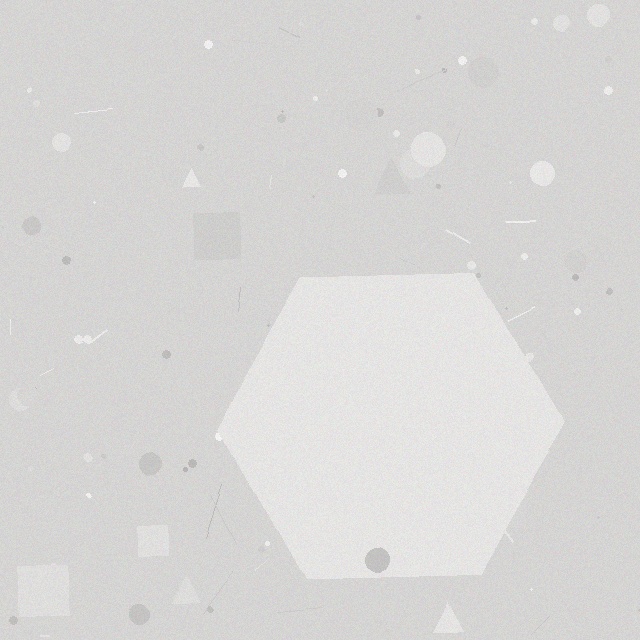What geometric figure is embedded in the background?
A hexagon is embedded in the background.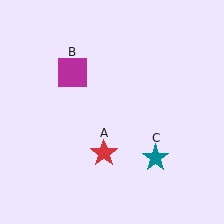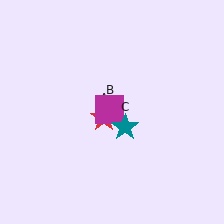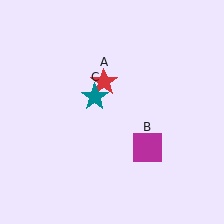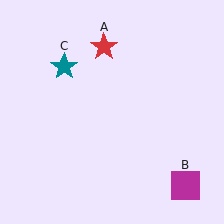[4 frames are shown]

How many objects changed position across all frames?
3 objects changed position: red star (object A), magenta square (object B), teal star (object C).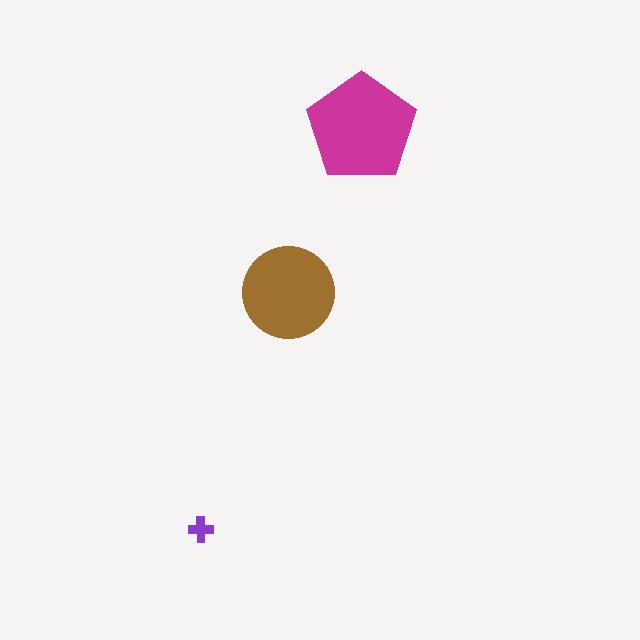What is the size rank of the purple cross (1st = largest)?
3rd.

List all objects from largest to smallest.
The magenta pentagon, the brown circle, the purple cross.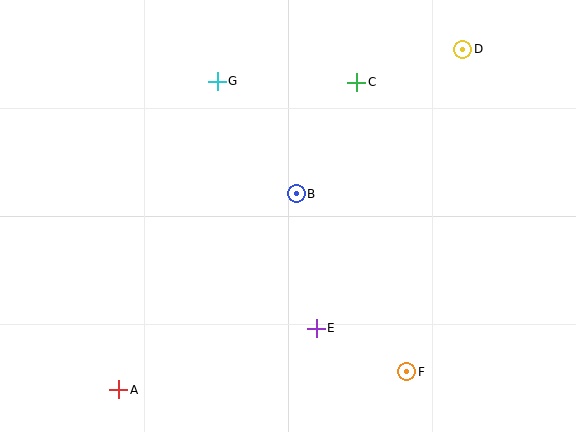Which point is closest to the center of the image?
Point B at (296, 194) is closest to the center.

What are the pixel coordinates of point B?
Point B is at (296, 194).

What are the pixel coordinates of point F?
Point F is at (407, 372).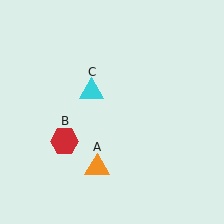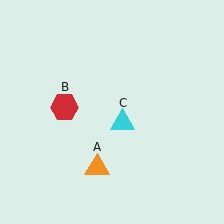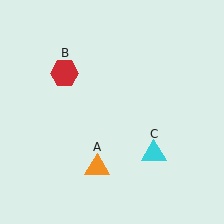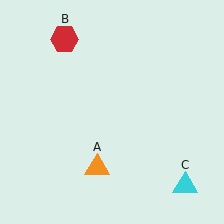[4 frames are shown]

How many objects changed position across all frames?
2 objects changed position: red hexagon (object B), cyan triangle (object C).